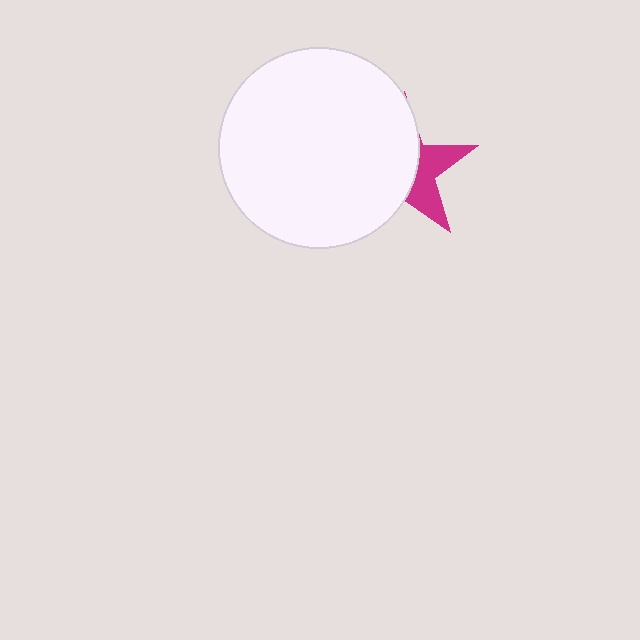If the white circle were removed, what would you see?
You would see the complete magenta star.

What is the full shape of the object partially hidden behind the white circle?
The partially hidden object is a magenta star.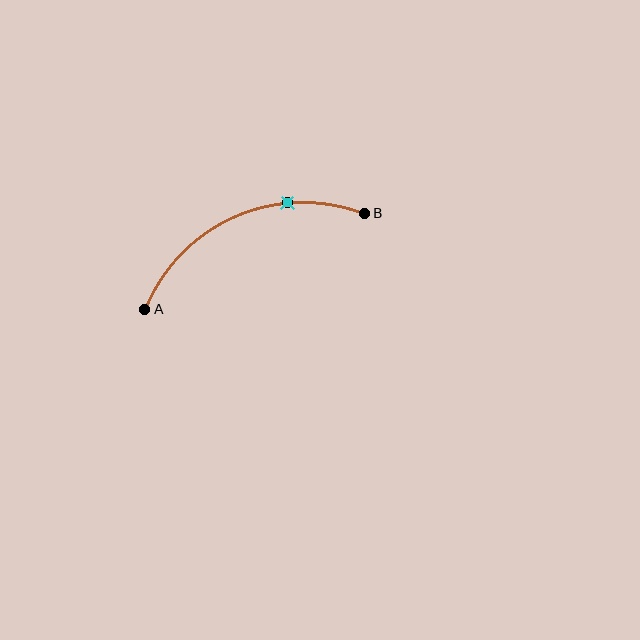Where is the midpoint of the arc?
The arc midpoint is the point on the curve farthest from the straight line joining A and B. It sits above that line.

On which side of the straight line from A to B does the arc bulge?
The arc bulges above the straight line connecting A and B.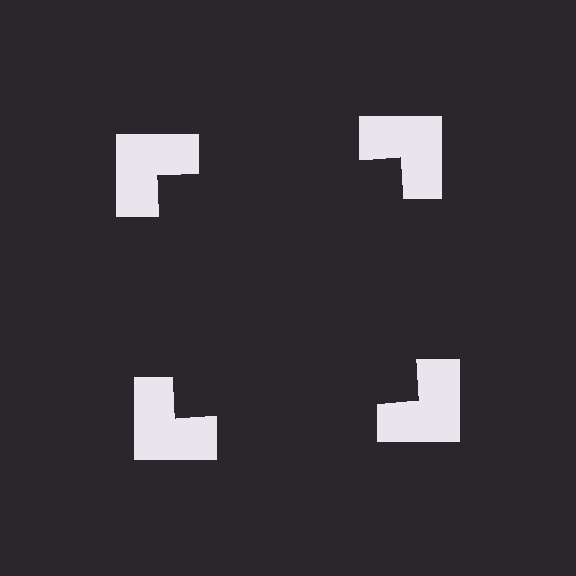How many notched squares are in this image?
There are 4 — one at each vertex of the illusory square.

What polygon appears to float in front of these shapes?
An illusory square — its edges are inferred from the aligned wedge cuts in the notched squares, not physically drawn.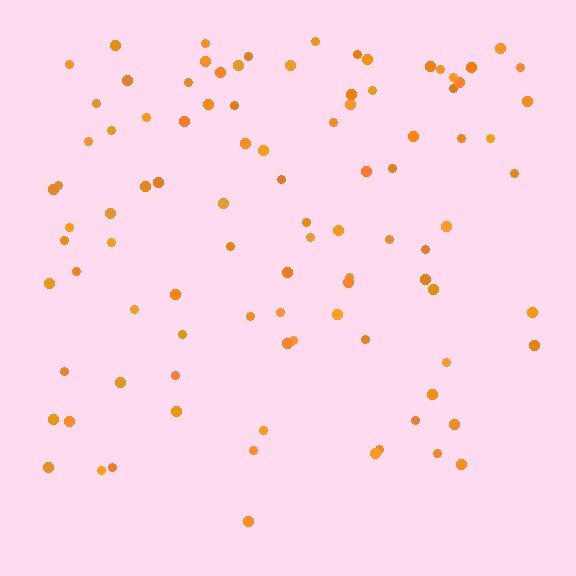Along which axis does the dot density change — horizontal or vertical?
Vertical.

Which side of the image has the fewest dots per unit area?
The bottom.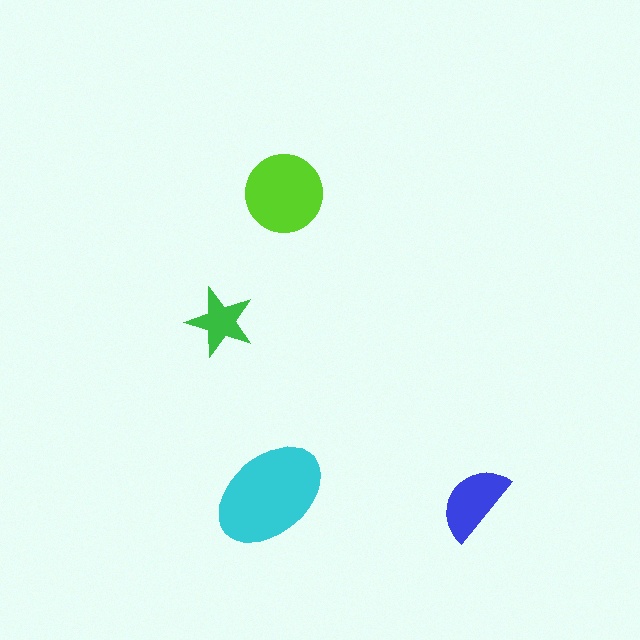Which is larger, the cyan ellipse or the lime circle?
The cyan ellipse.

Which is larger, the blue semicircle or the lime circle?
The lime circle.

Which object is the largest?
The cyan ellipse.